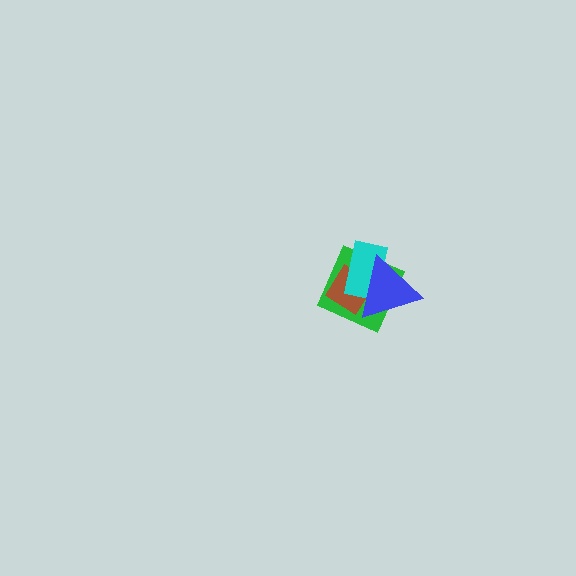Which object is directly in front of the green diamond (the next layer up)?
The brown diamond is directly in front of the green diamond.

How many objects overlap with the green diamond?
3 objects overlap with the green diamond.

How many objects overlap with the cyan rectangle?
3 objects overlap with the cyan rectangle.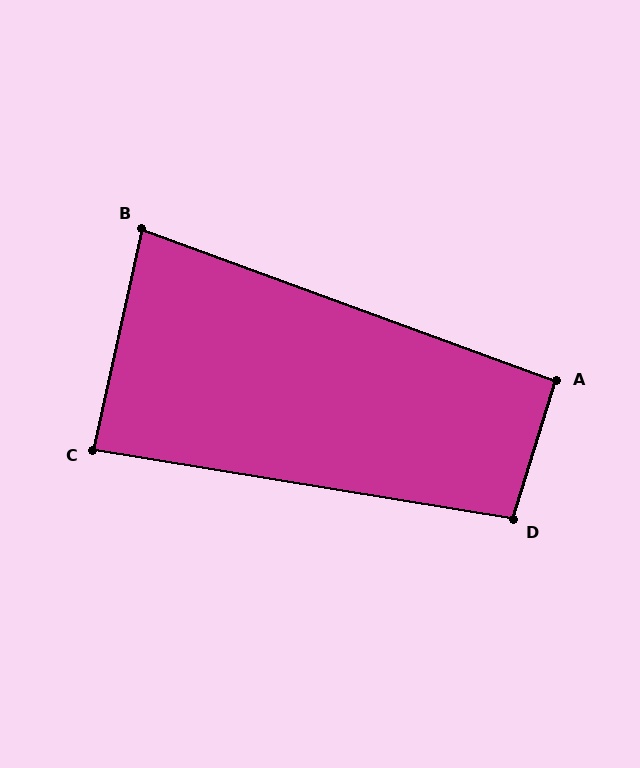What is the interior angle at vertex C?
Approximately 87 degrees (approximately right).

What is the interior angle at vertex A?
Approximately 93 degrees (approximately right).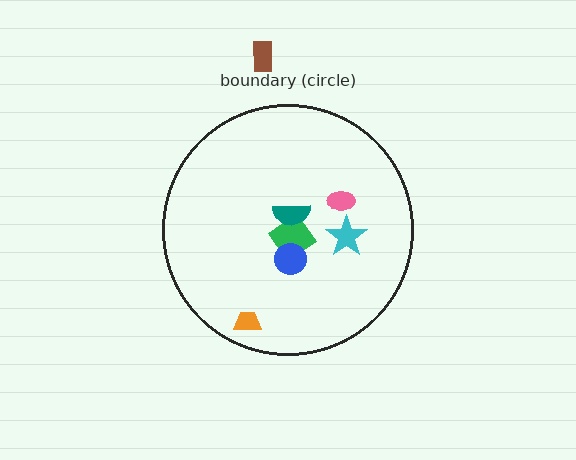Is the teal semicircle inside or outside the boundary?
Inside.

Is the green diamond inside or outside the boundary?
Inside.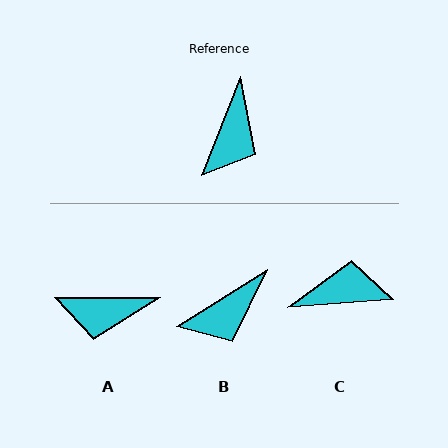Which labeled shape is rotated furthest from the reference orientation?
C, about 116 degrees away.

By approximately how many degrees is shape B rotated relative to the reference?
Approximately 37 degrees clockwise.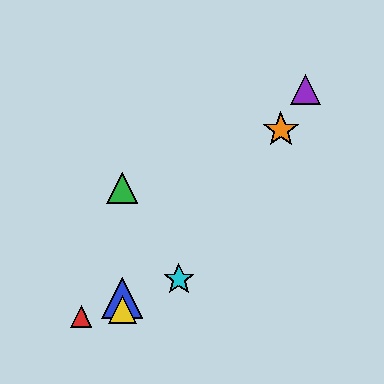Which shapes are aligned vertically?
The blue triangle, the green triangle, the yellow triangle are aligned vertically.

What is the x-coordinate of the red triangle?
The red triangle is at x≈81.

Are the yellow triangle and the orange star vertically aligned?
No, the yellow triangle is at x≈122 and the orange star is at x≈281.